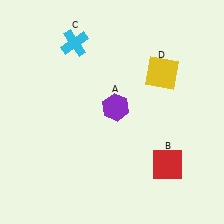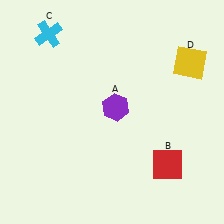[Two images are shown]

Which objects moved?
The objects that moved are: the cyan cross (C), the yellow square (D).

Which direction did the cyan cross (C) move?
The cyan cross (C) moved left.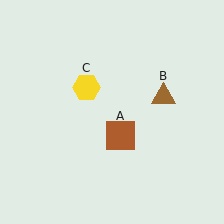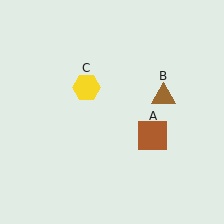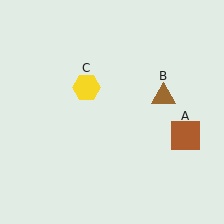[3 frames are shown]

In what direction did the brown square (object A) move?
The brown square (object A) moved right.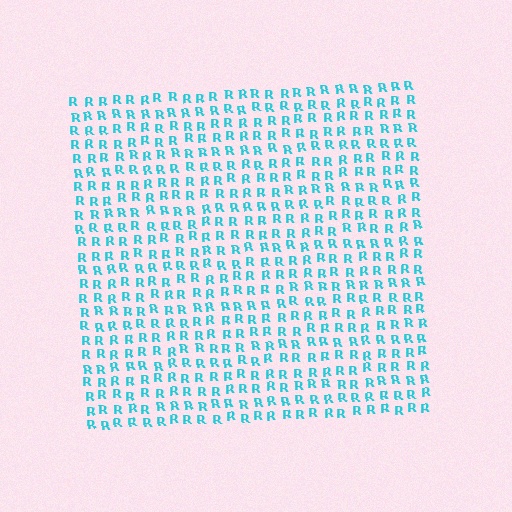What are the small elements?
The small elements are letter R's.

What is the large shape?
The large shape is a square.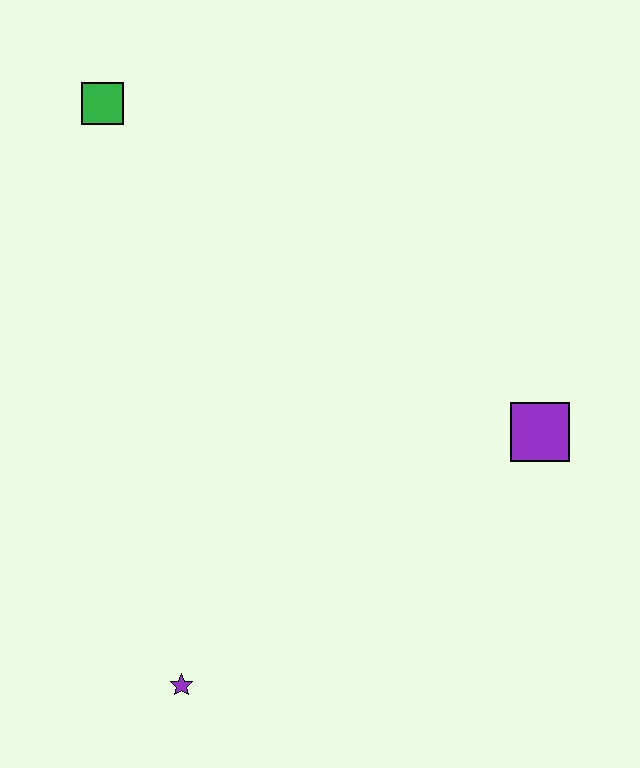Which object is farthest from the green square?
The purple star is farthest from the green square.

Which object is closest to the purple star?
The purple square is closest to the purple star.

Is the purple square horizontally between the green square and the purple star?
No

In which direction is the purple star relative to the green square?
The purple star is below the green square.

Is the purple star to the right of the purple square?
No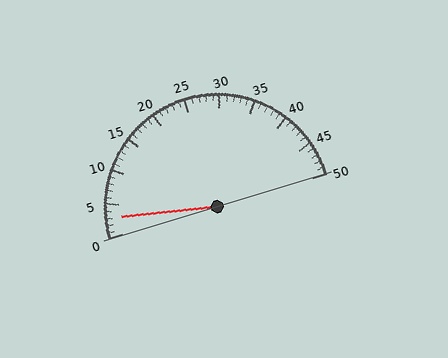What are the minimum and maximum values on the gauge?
The gauge ranges from 0 to 50.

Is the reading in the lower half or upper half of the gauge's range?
The reading is in the lower half of the range (0 to 50).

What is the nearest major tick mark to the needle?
The nearest major tick mark is 5.